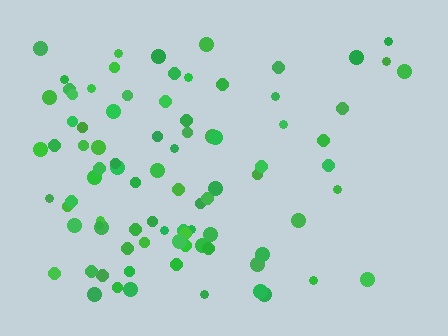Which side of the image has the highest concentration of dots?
The left.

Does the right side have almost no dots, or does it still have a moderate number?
Still a moderate number, just noticeably fewer than the left.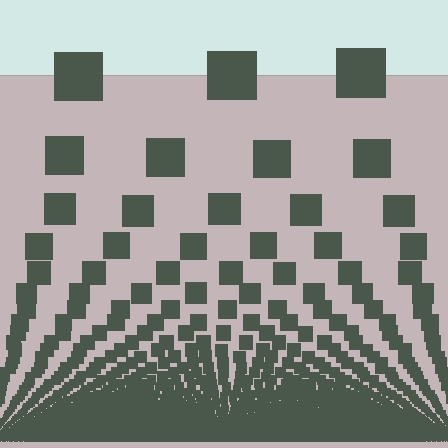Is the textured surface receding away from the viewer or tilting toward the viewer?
The surface appears to tilt toward the viewer. Texture elements get larger and sparser toward the top.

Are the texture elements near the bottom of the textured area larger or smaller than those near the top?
Smaller. The gradient is inverted — elements near the bottom are smaller and denser.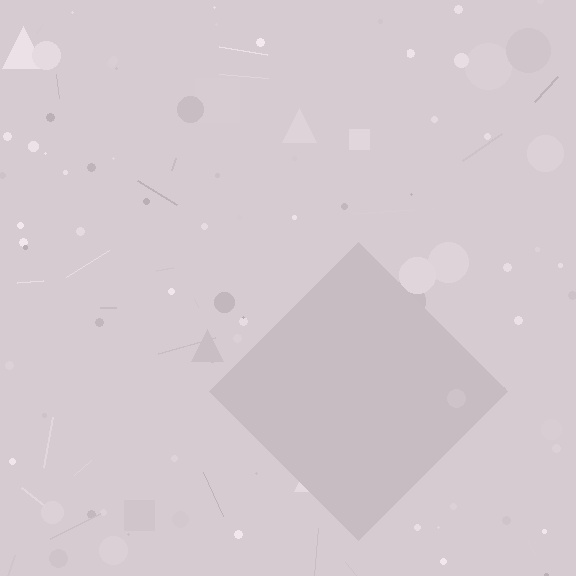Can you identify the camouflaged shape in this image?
The camouflaged shape is a diamond.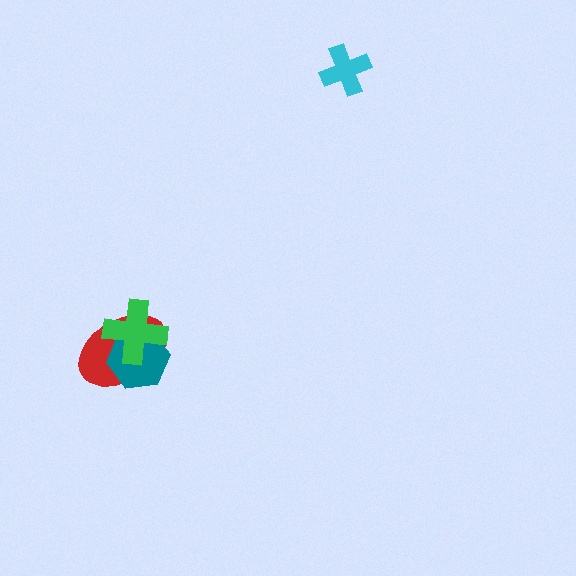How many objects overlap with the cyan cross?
0 objects overlap with the cyan cross.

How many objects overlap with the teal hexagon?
2 objects overlap with the teal hexagon.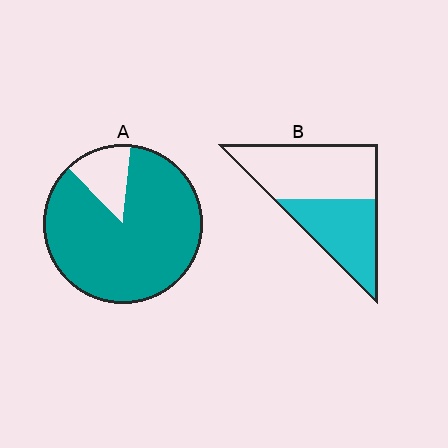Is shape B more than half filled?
No.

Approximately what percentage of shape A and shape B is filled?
A is approximately 85% and B is approximately 45%.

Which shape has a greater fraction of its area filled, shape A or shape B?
Shape A.